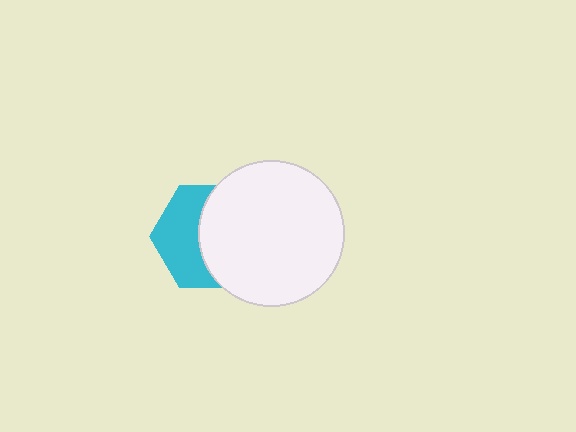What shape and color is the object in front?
The object in front is a white circle.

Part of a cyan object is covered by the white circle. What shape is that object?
It is a hexagon.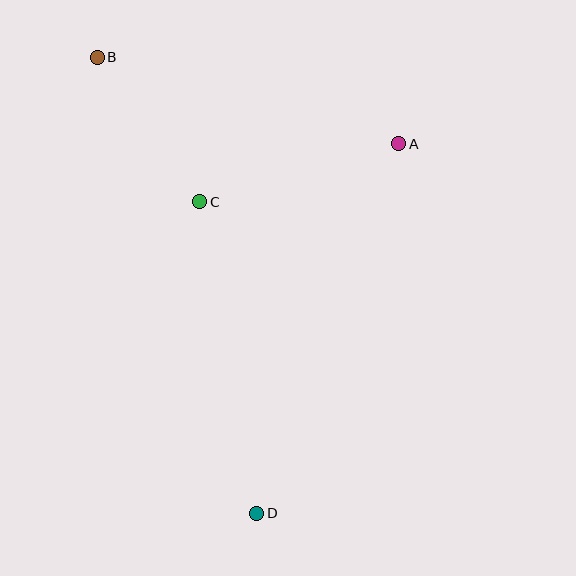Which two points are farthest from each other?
Points B and D are farthest from each other.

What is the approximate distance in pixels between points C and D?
The distance between C and D is approximately 317 pixels.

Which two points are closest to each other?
Points B and C are closest to each other.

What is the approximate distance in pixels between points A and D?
The distance between A and D is approximately 396 pixels.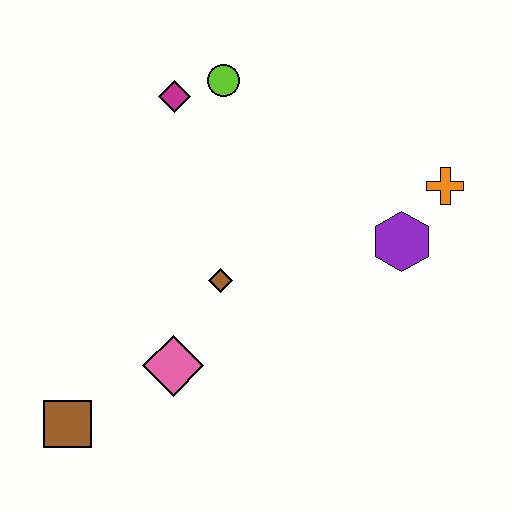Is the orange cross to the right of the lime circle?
Yes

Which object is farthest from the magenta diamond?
The brown square is farthest from the magenta diamond.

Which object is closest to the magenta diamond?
The lime circle is closest to the magenta diamond.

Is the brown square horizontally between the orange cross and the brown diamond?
No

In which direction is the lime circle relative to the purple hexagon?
The lime circle is to the left of the purple hexagon.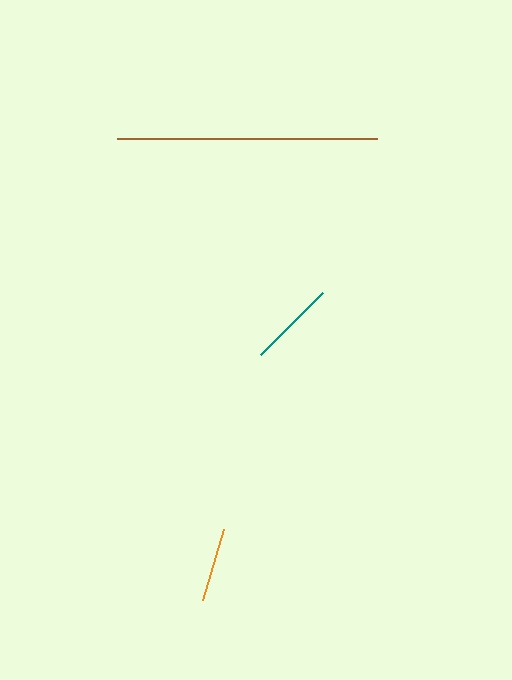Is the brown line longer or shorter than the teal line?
The brown line is longer than the teal line.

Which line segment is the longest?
The brown line is the longest at approximately 261 pixels.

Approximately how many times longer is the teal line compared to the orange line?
The teal line is approximately 1.2 times the length of the orange line.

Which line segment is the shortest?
The orange line is the shortest at approximately 74 pixels.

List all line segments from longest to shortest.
From longest to shortest: brown, teal, orange.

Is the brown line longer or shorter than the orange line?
The brown line is longer than the orange line.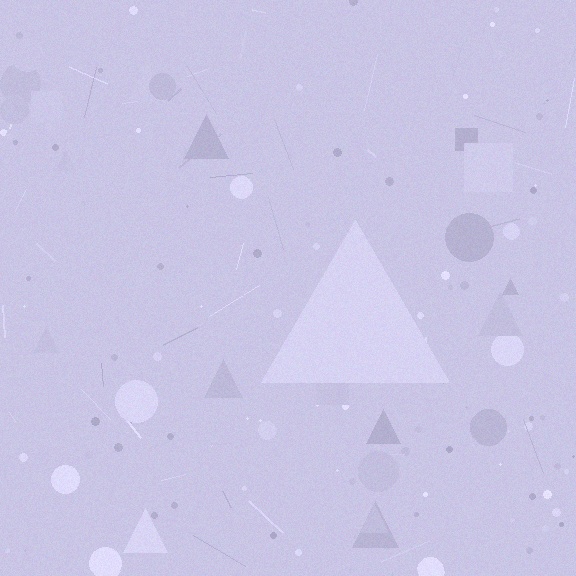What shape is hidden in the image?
A triangle is hidden in the image.